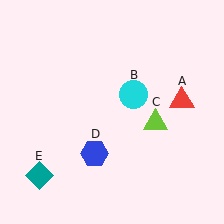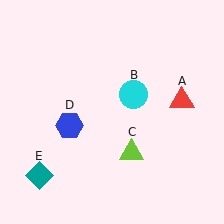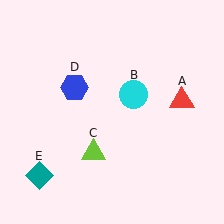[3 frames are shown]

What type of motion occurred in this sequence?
The lime triangle (object C), blue hexagon (object D) rotated clockwise around the center of the scene.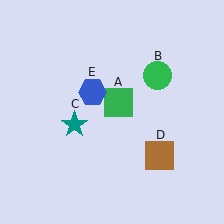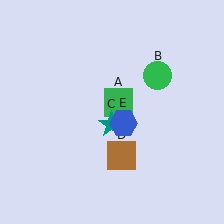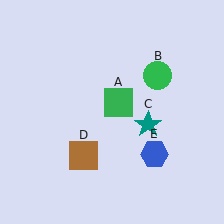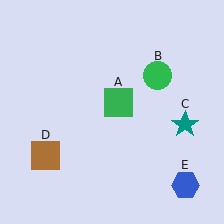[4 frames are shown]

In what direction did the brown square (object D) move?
The brown square (object D) moved left.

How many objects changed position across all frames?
3 objects changed position: teal star (object C), brown square (object D), blue hexagon (object E).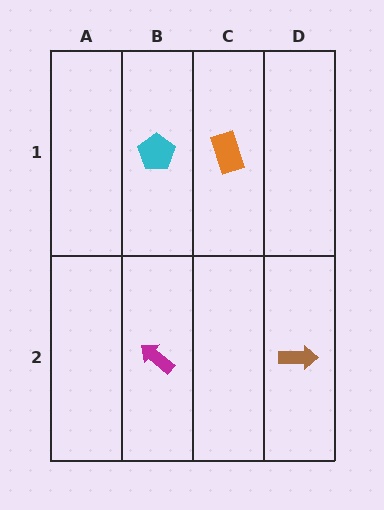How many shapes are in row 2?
2 shapes.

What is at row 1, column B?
A cyan pentagon.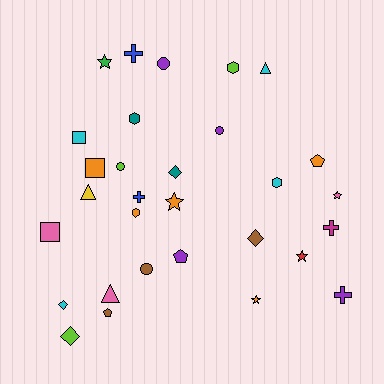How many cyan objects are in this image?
There are 4 cyan objects.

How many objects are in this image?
There are 30 objects.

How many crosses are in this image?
There are 4 crosses.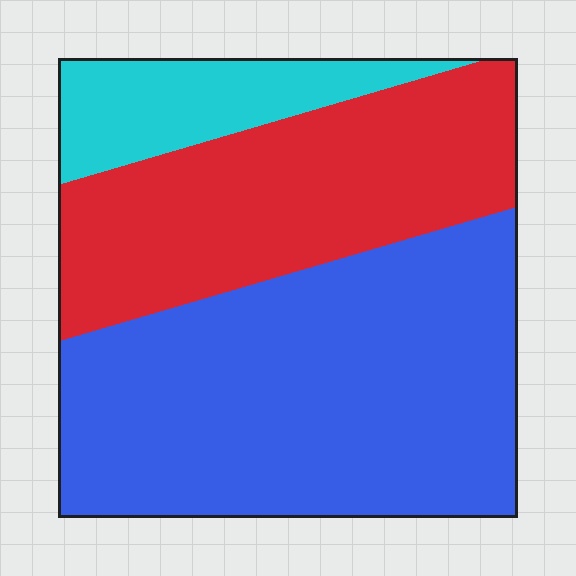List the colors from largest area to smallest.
From largest to smallest: blue, red, cyan.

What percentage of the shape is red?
Red covers 34% of the shape.